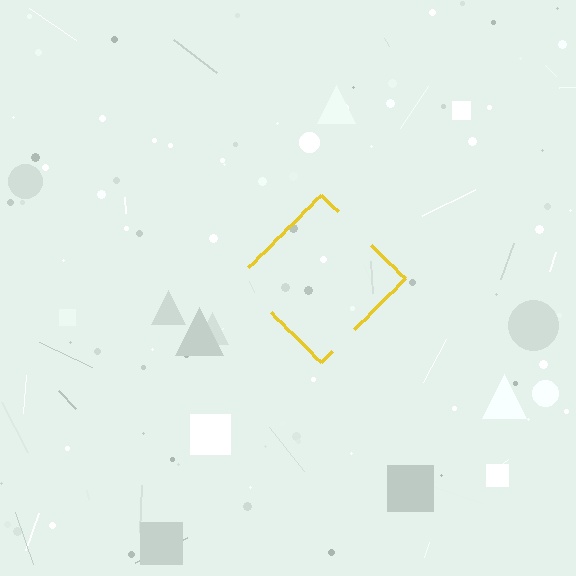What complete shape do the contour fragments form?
The contour fragments form a diamond.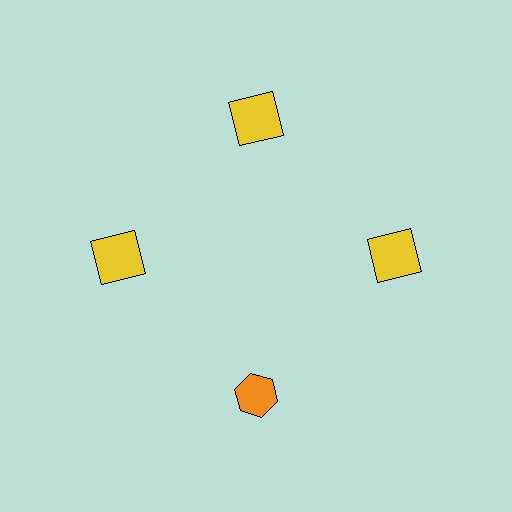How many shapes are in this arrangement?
There are 4 shapes arranged in a ring pattern.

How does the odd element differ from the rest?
It differs in both color (orange instead of yellow) and shape (hexagon instead of square).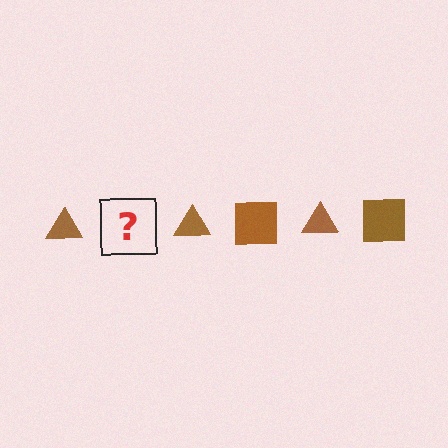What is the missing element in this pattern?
The missing element is a brown square.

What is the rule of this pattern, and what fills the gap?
The rule is that the pattern cycles through triangle, square shapes in brown. The gap should be filled with a brown square.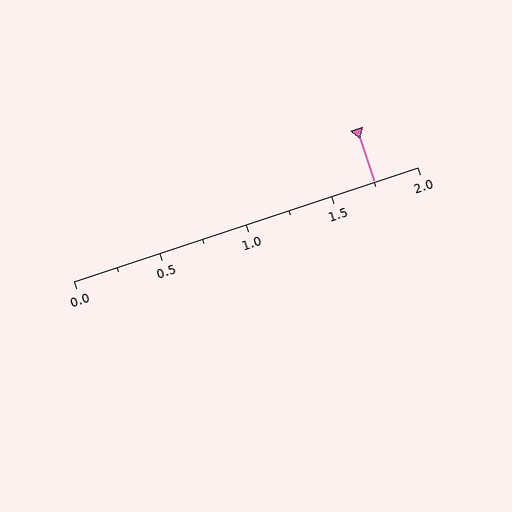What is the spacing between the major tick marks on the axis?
The major ticks are spaced 0.5 apart.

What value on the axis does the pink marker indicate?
The marker indicates approximately 1.75.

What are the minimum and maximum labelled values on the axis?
The axis runs from 0.0 to 2.0.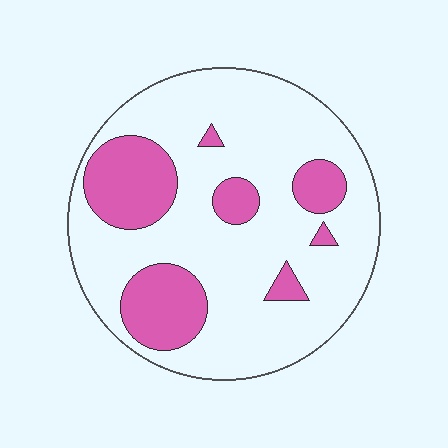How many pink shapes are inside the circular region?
7.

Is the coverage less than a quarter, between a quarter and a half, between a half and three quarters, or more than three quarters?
Less than a quarter.